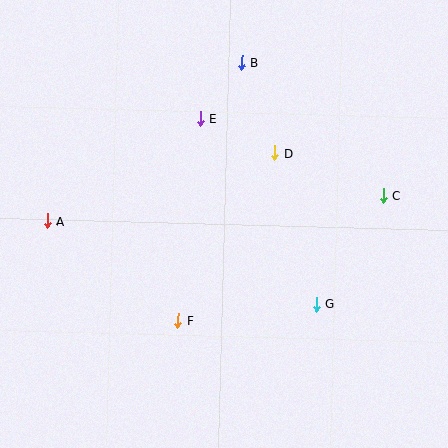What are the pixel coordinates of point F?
Point F is at (178, 321).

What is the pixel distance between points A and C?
The distance between A and C is 337 pixels.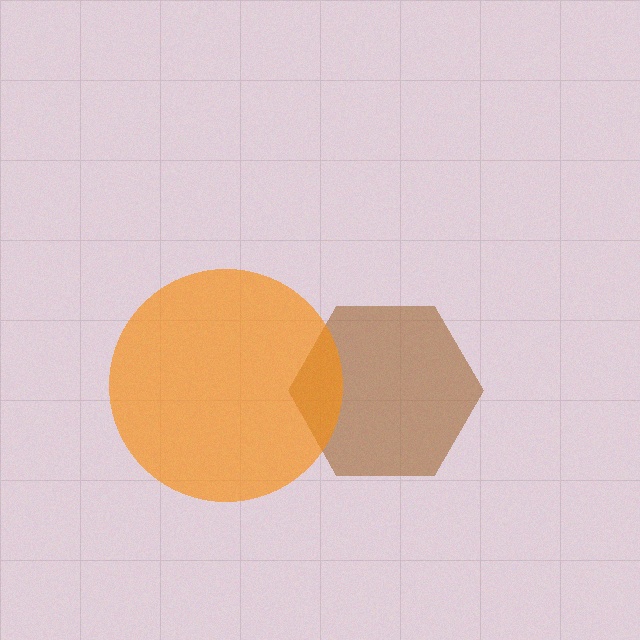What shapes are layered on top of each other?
The layered shapes are: a brown hexagon, an orange circle.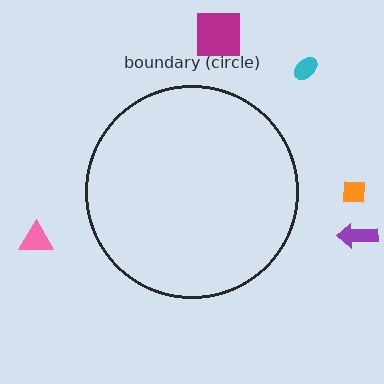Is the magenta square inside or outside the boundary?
Outside.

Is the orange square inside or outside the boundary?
Outside.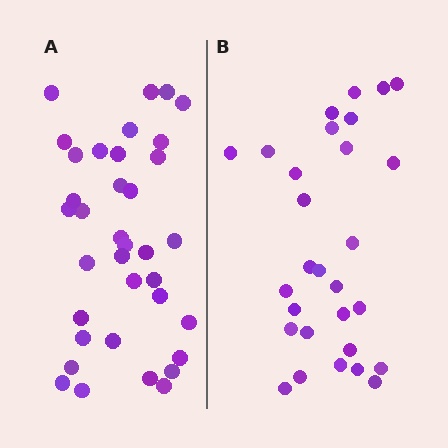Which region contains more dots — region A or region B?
Region A (the left region) has more dots.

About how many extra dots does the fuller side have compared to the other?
Region A has roughly 8 or so more dots than region B.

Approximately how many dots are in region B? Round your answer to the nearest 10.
About 30 dots. (The exact count is 29, which rounds to 30.)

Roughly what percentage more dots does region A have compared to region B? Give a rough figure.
About 25% more.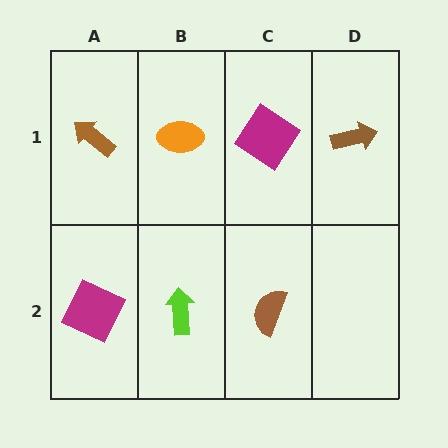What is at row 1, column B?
An orange ellipse.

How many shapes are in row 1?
4 shapes.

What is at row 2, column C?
A brown semicircle.